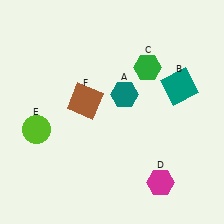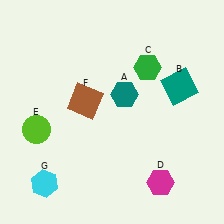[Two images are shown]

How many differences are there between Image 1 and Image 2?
There is 1 difference between the two images.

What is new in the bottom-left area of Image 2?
A cyan hexagon (G) was added in the bottom-left area of Image 2.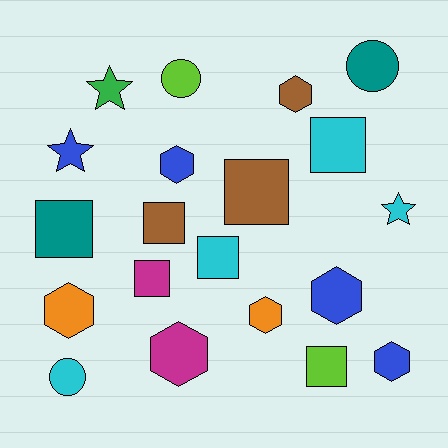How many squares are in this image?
There are 7 squares.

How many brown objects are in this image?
There are 3 brown objects.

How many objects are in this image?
There are 20 objects.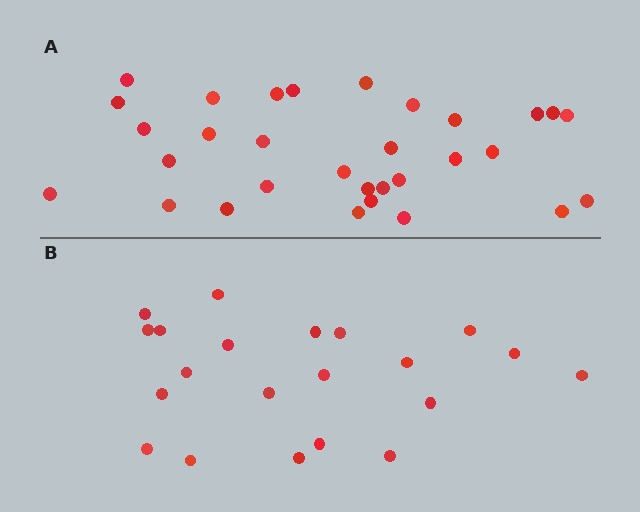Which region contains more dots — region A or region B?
Region A (the top region) has more dots.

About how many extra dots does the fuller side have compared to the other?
Region A has roughly 10 or so more dots than region B.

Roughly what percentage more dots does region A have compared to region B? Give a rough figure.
About 50% more.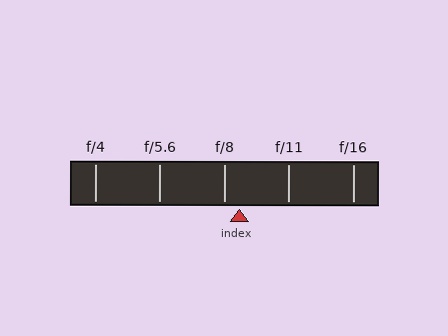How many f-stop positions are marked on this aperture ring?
There are 5 f-stop positions marked.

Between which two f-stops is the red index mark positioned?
The index mark is between f/8 and f/11.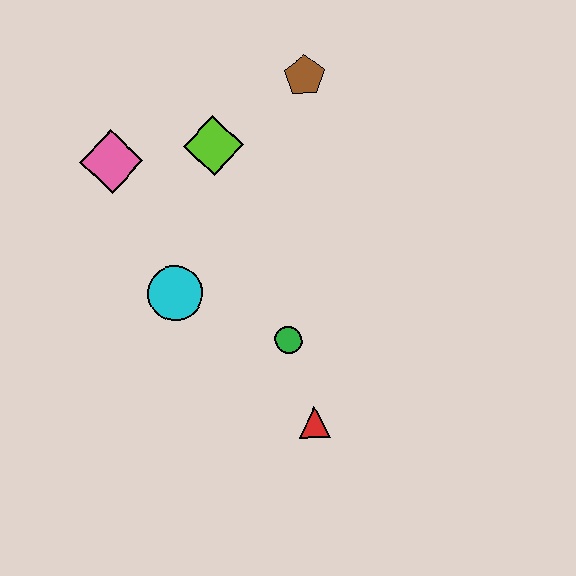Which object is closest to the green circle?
The red triangle is closest to the green circle.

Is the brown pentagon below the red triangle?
No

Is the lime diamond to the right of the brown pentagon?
No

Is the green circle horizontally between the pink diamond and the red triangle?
Yes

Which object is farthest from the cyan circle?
The brown pentagon is farthest from the cyan circle.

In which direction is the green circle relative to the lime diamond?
The green circle is below the lime diamond.